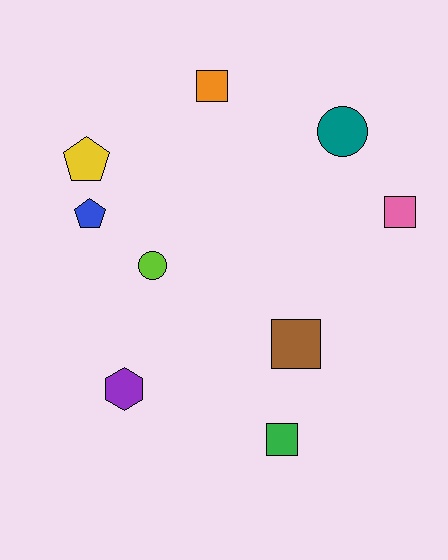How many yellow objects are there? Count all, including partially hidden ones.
There is 1 yellow object.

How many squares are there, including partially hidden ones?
There are 4 squares.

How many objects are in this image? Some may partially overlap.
There are 9 objects.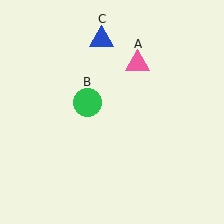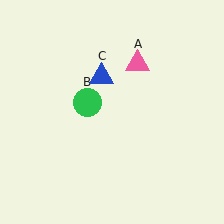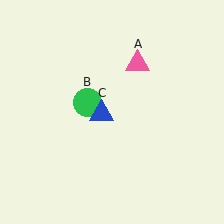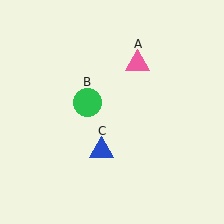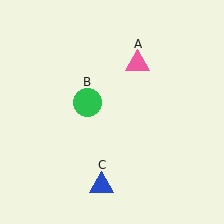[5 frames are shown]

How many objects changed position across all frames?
1 object changed position: blue triangle (object C).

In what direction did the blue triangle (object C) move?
The blue triangle (object C) moved down.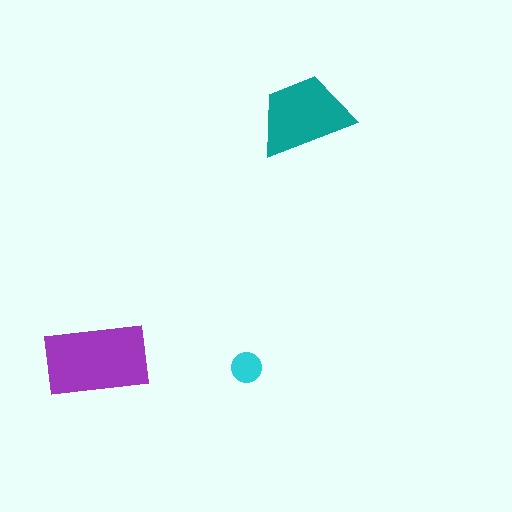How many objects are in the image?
There are 3 objects in the image.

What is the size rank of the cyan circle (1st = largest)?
3rd.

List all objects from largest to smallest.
The purple rectangle, the teal trapezoid, the cyan circle.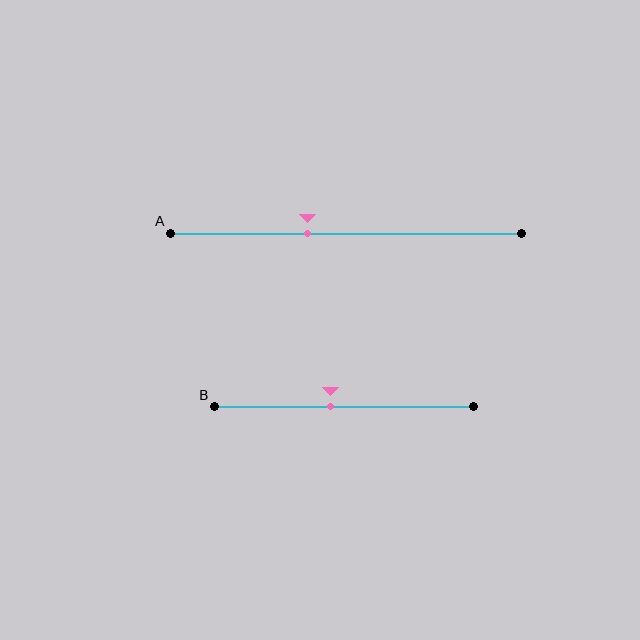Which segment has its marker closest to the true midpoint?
Segment B has its marker closest to the true midpoint.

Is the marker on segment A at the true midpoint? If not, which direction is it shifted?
No, the marker on segment A is shifted to the left by about 11% of the segment length.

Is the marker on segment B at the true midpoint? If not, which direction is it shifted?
No, the marker on segment B is shifted to the left by about 5% of the segment length.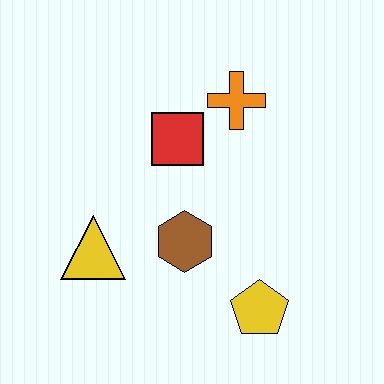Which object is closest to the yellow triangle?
The brown hexagon is closest to the yellow triangle.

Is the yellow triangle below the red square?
Yes